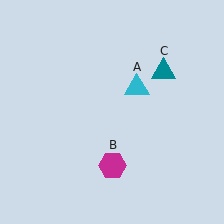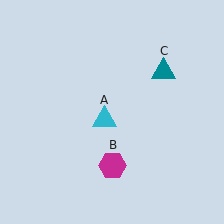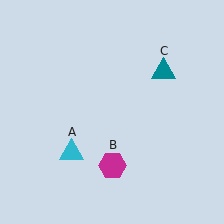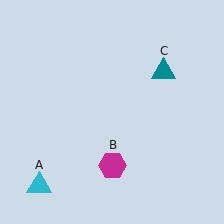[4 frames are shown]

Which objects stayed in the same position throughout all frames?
Magenta hexagon (object B) and teal triangle (object C) remained stationary.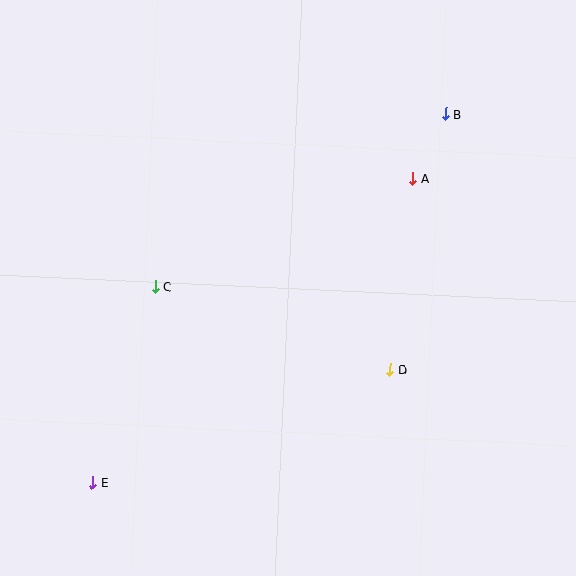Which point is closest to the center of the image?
Point D at (390, 369) is closest to the center.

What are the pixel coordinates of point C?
Point C is at (155, 287).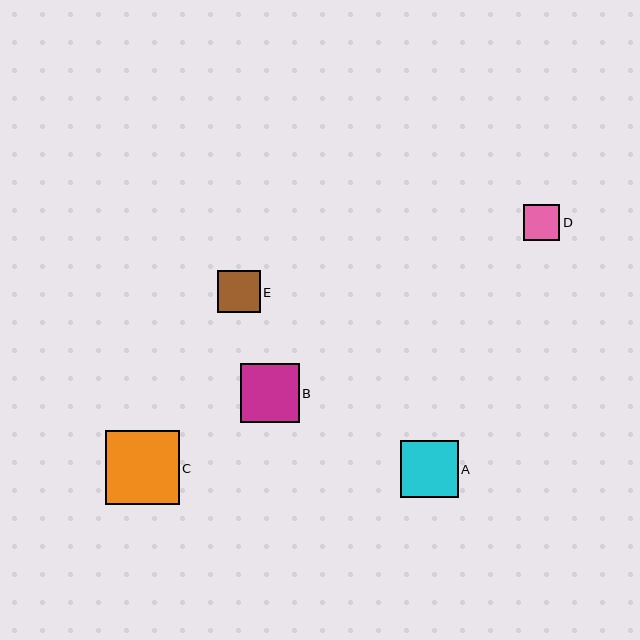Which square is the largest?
Square C is the largest with a size of approximately 74 pixels.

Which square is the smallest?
Square D is the smallest with a size of approximately 36 pixels.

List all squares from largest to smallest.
From largest to smallest: C, B, A, E, D.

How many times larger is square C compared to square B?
Square C is approximately 1.3 times the size of square B.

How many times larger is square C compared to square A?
Square C is approximately 1.3 times the size of square A.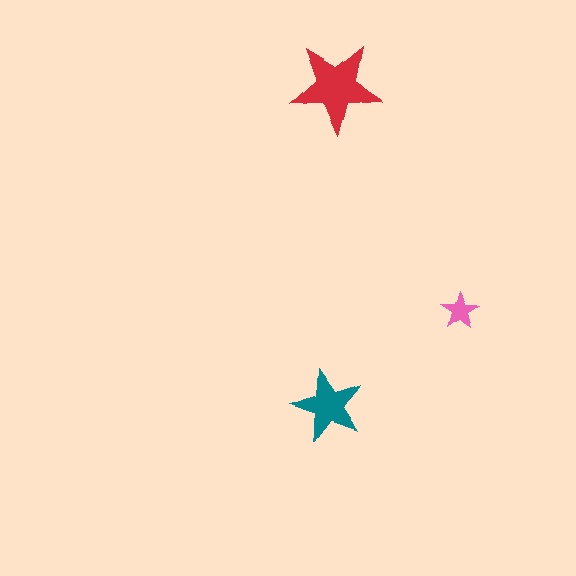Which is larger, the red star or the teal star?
The red one.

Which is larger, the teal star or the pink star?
The teal one.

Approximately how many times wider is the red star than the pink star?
About 2.5 times wider.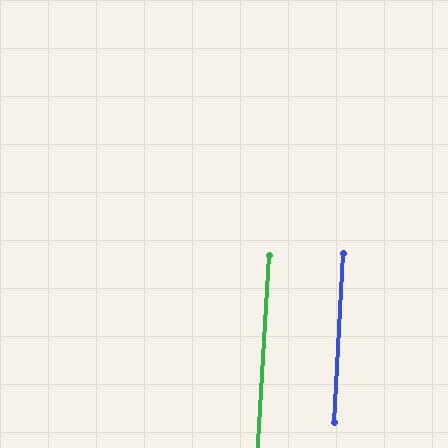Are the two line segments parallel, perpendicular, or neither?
Parallel — their directions differ by only 0.2°.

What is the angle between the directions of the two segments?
Approximately 0 degrees.